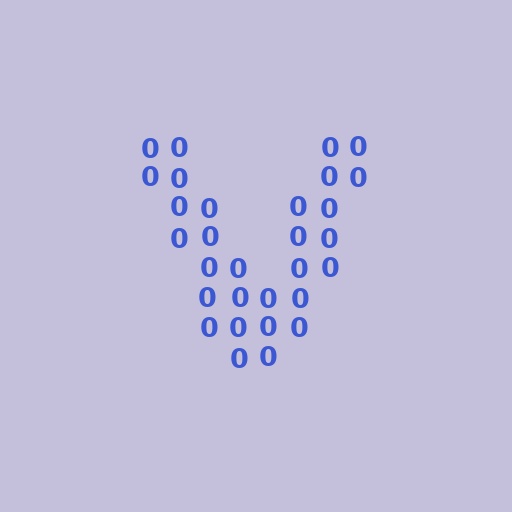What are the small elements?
The small elements are digit 0's.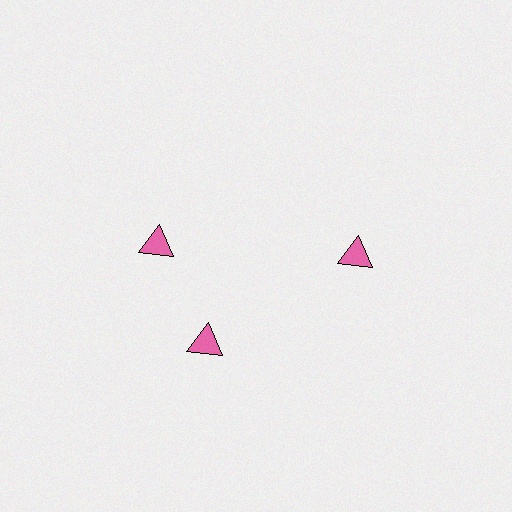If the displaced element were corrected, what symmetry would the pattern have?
It would have 3-fold rotational symmetry — the pattern would map onto itself every 120 degrees.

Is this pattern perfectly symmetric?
No. The 3 pink triangles are arranged in a ring, but one element near the 11 o'clock position is rotated out of alignment along the ring, breaking the 3-fold rotational symmetry.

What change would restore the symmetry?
The symmetry would be restored by rotating it back into even spacing with its neighbors so that all 3 triangles sit at equal angles and equal distance from the center.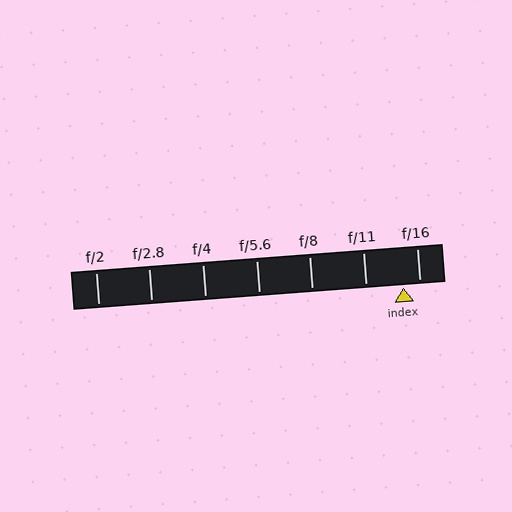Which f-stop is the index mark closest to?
The index mark is closest to f/16.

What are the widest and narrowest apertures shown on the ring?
The widest aperture shown is f/2 and the narrowest is f/16.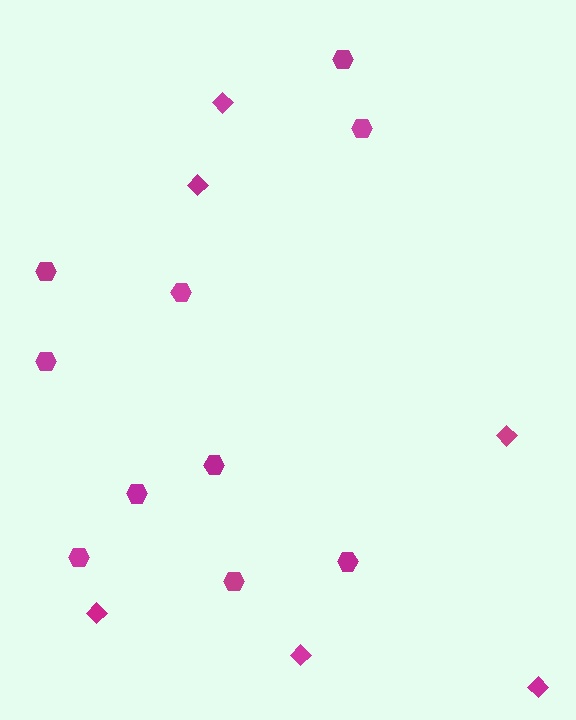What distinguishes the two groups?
There are 2 groups: one group of hexagons (10) and one group of diamonds (6).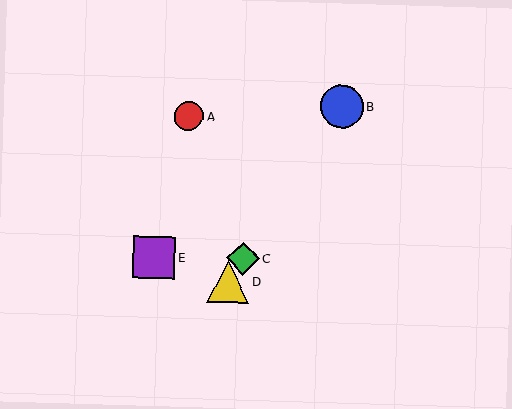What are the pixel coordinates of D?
Object D is at (228, 282).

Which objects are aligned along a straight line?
Objects B, C, D are aligned along a straight line.